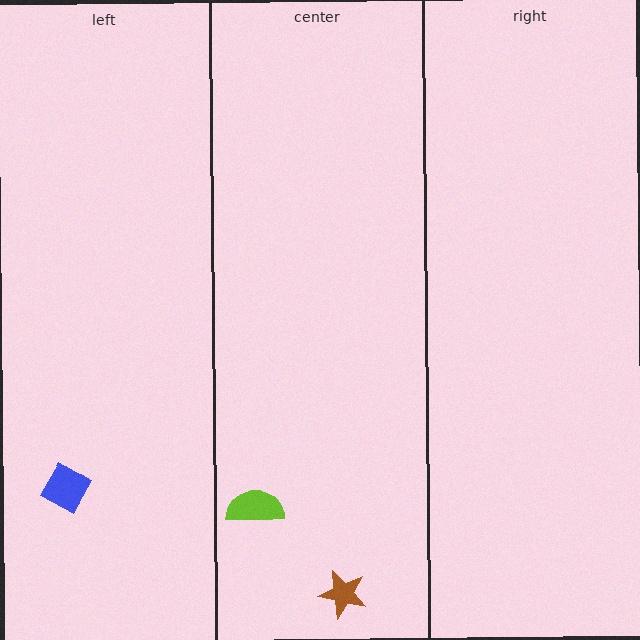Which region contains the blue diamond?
The left region.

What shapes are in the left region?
The blue diamond.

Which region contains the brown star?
The center region.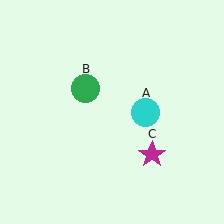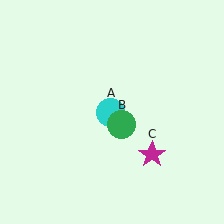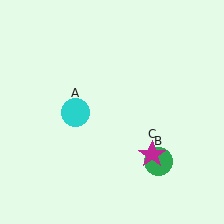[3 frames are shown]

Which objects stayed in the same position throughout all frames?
Magenta star (object C) remained stationary.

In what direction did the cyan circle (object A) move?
The cyan circle (object A) moved left.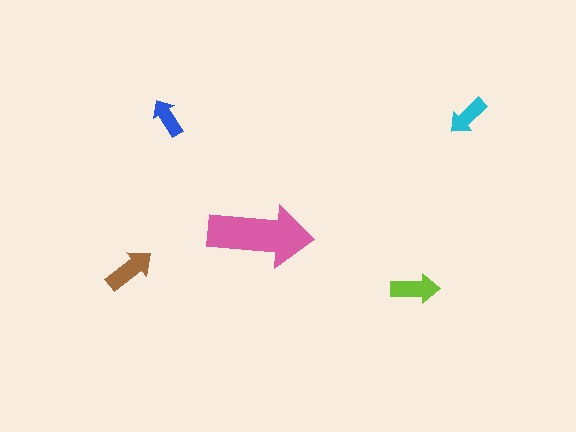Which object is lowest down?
The lime arrow is bottommost.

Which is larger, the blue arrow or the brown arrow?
The brown one.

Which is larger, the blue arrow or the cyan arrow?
The cyan one.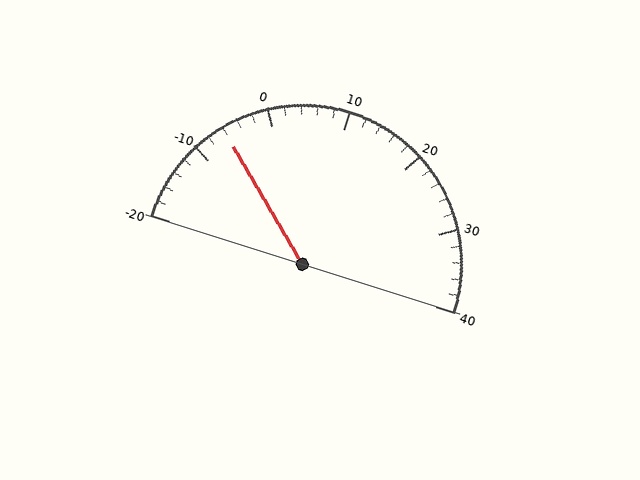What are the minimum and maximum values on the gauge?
The gauge ranges from -20 to 40.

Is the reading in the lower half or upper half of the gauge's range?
The reading is in the lower half of the range (-20 to 40).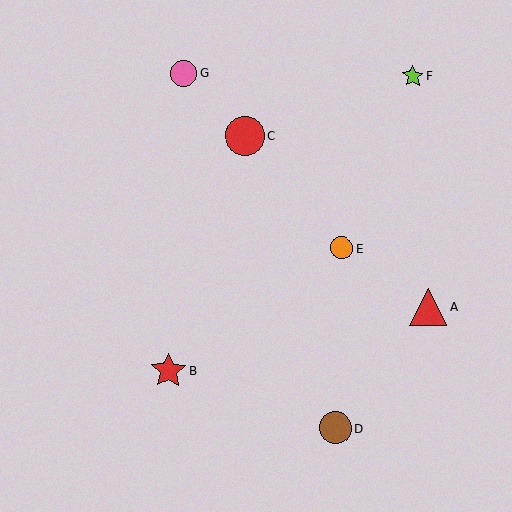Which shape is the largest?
The red circle (labeled C) is the largest.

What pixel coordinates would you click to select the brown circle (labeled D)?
Click at (335, 428) to select the brown circle D.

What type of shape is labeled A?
Shape A is a red triangle.